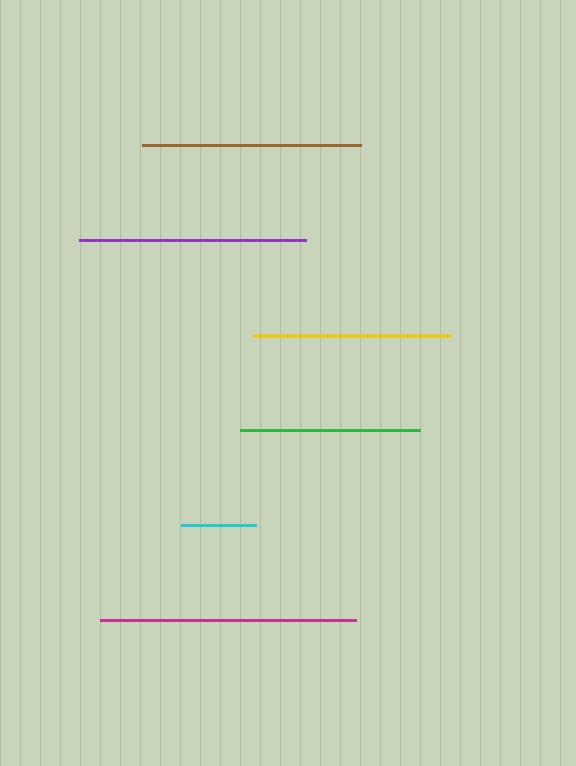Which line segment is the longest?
The magenta line is the longest at approximately 257 pixels.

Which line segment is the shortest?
The cyan line is the shortest at approximately 75 pixels.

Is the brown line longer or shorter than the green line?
The brown line is longer than the green line.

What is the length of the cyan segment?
The cyan segment is approximately 75 pixels long.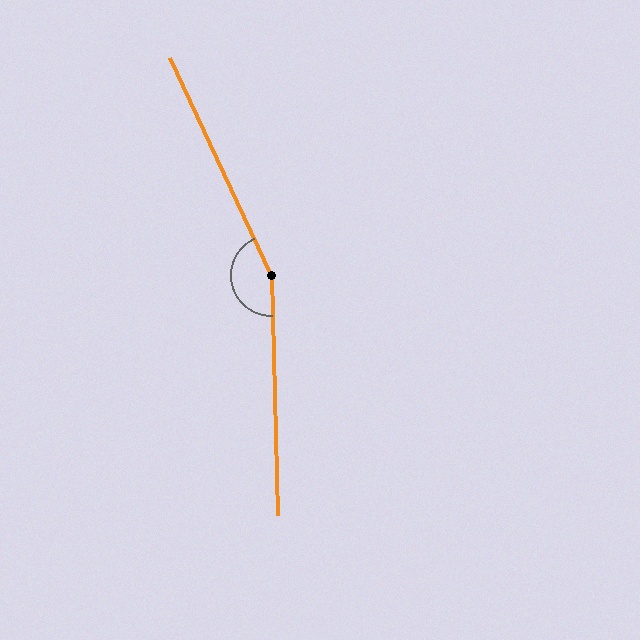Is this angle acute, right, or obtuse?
It is obtuse.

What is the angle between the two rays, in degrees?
Approximately 156 degrees.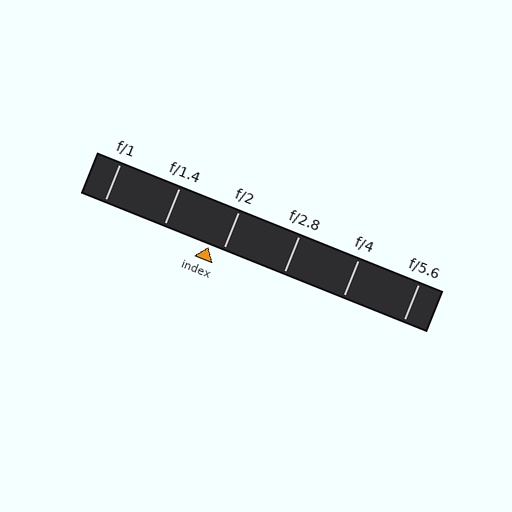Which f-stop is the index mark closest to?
The index mark is closest to f/2.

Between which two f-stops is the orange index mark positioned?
The index mark is between f/1.4 and f/2.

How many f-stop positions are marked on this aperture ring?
There are 6 f-stop positions marked.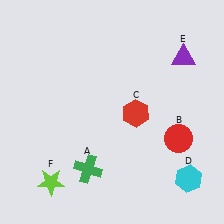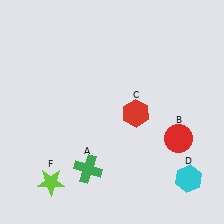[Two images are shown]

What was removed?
The purple triangle (E) was removed in Image 2.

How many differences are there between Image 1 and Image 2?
There is 1 difference between the two images.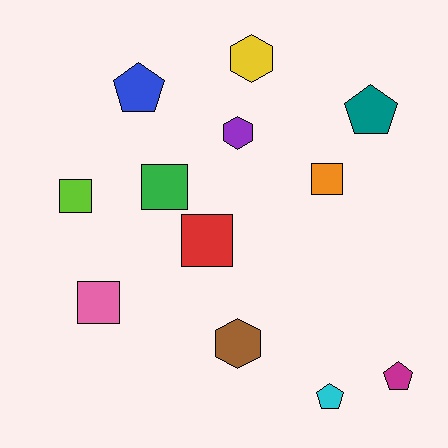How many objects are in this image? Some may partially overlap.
There are 12 objects.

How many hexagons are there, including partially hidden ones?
There are 3 hexagons.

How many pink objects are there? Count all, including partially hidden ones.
There is 1 pink object.